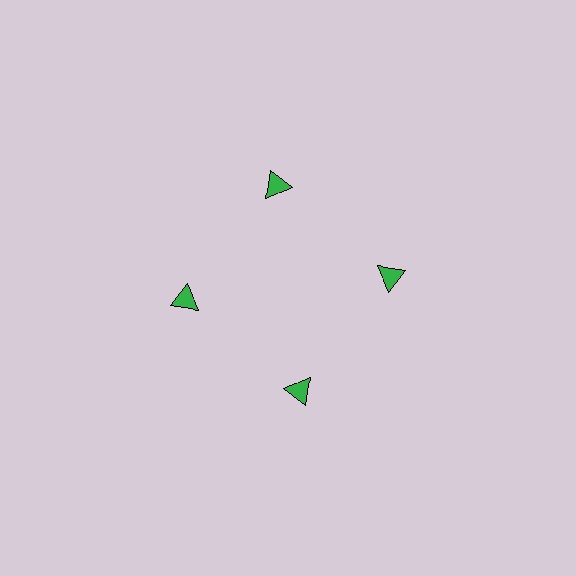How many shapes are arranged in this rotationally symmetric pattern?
There are 4 shapes, arranged in 4 groups of 1.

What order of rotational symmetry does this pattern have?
This pattern has 4-fold rotational symmetry.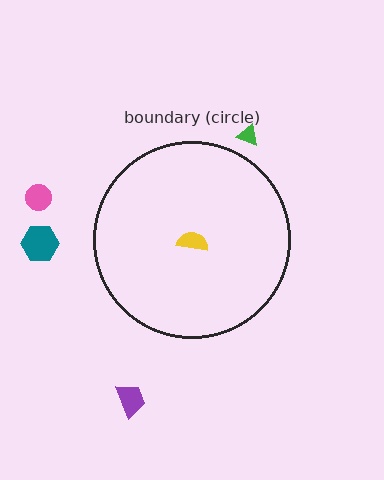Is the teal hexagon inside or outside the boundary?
Outside.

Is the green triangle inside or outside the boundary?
Outside.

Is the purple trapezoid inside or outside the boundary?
Outside.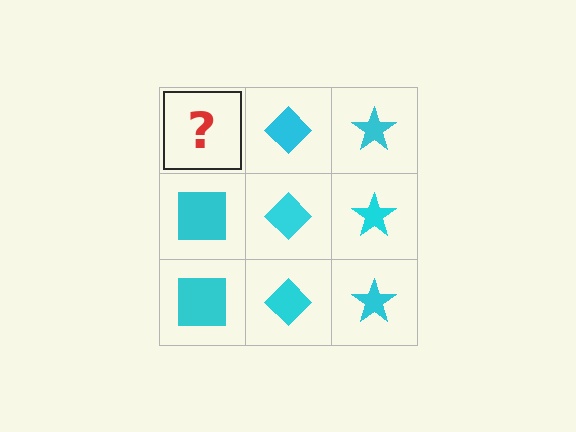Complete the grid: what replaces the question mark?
The question mark should be replaced with a cyan square.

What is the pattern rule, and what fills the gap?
The rule is that each column has a consistent shape. The gap should be filled with a cyan square.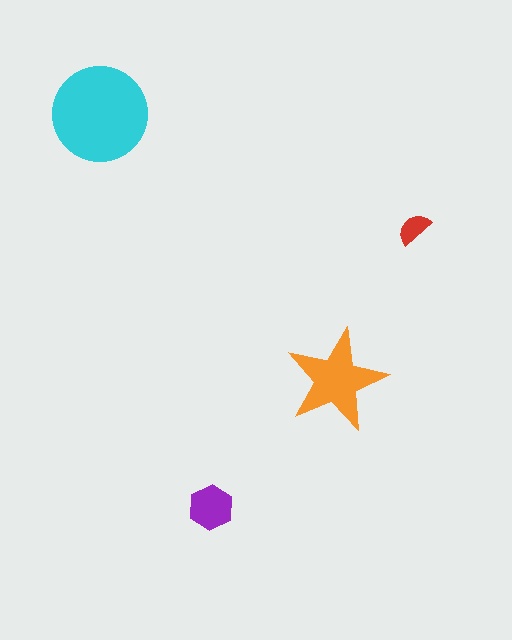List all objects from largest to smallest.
The cyan circle, the orange star, the purple hexagon, the red semicircle.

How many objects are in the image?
There are 4 objects in the image.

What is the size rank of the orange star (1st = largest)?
2nd.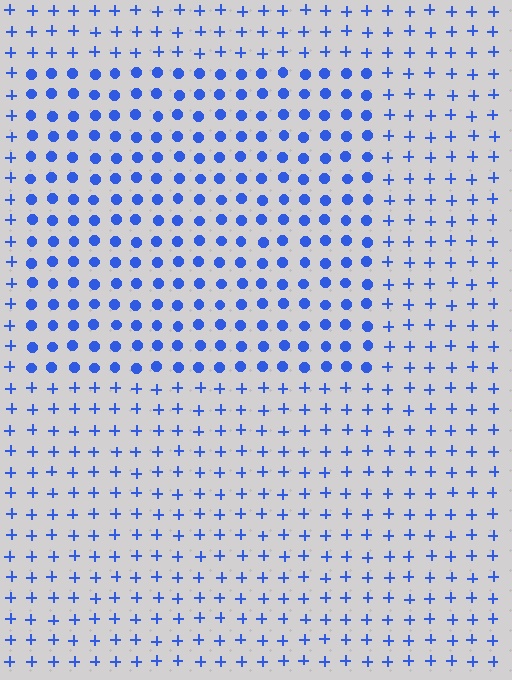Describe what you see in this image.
The image is filled with small blue elements arranged in a uniform grid. A rectangle-shaped region contains circles, while the surrounding area contains plus signs. The boundary is defined purely by the change in element shape.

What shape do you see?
I see a rectangle.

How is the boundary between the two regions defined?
The boundary is defined by a change in element shape: circles inside vs. plus signs outside. All elements share the same color and spacing.